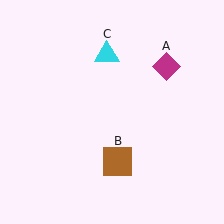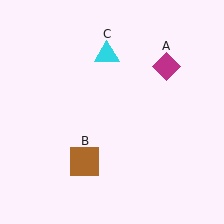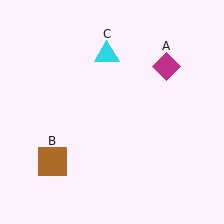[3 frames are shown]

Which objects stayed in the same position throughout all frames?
Magenta diamond (object A) and cyan triangle (object C) remained stationary.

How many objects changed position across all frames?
1 object changed position: brown square (object B).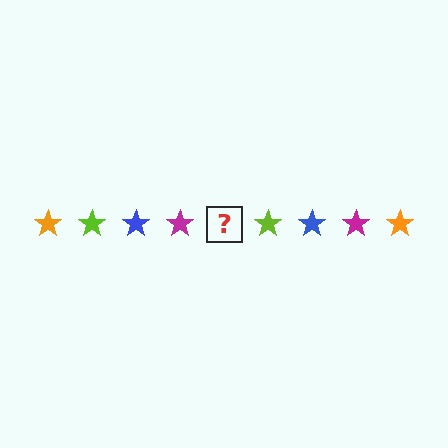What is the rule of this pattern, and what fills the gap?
The rule is that the pattern cycles through orange, lime, blue, magenta stars. The gap should be filled with an orange star.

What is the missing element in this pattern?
The missing element is an orange star.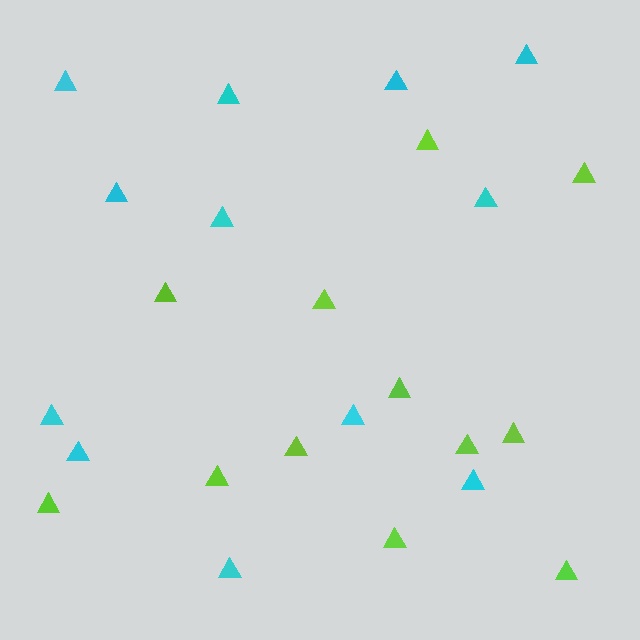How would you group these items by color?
There are 2 groups: one group of lime triangles (12) and one group of cyan triangles (12).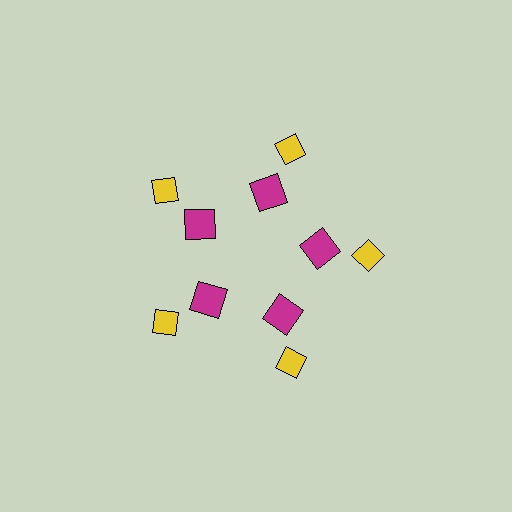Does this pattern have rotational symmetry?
Yes, this pattern has 5-fold rotational symmetry. It looks the same after rotating 72 degrees around the center.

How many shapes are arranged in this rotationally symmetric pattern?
There are 10 shapes, arranged in 5 groups of 2.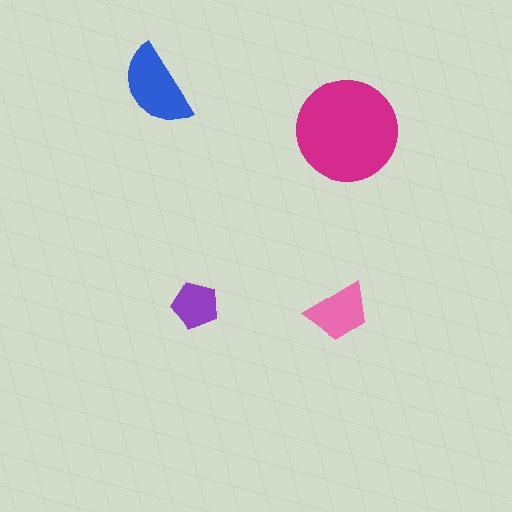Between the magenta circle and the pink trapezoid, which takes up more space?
The magenta circle.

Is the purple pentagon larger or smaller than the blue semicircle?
Smaller.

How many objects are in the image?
There are 4 objects in the image.